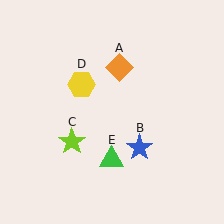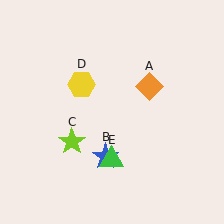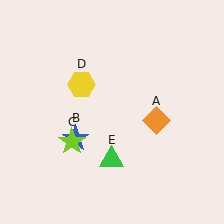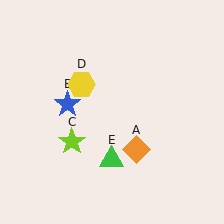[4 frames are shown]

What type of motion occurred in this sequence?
The orange diamond (object A), blue star (object B) rotated clockwise around the center of the scene.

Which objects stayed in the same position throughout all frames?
Lime star (object C) and yellow hexagon (object D) and green triangle (object E) remained stationary.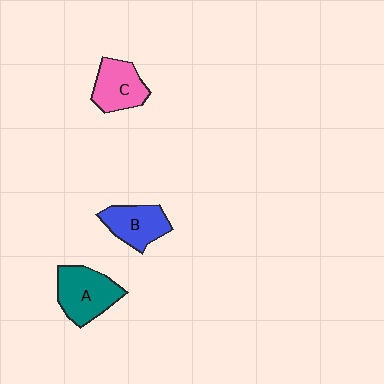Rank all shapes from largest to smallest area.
From largest to smallest: A (teal), C (pink), B (blue).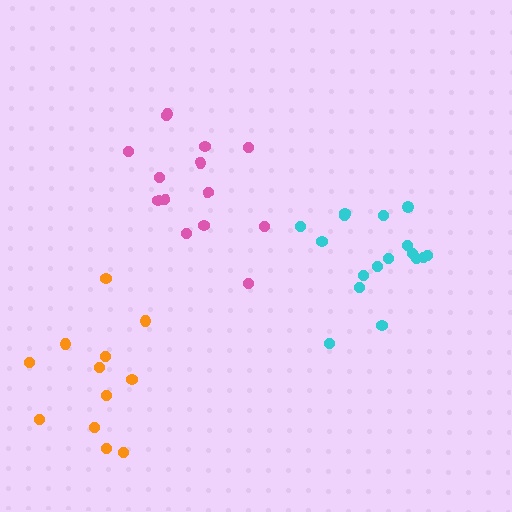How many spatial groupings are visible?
There are 3 spatial groupings.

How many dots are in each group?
Group 1: 14 dots, Group 2: 12 dots, Group 3: 17 dots (43 total).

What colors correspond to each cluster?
The clusters are colored: pink, orange, cyan.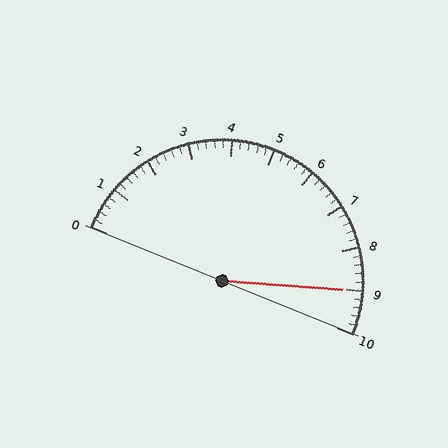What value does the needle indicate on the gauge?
The needle indicates approximately 9.0.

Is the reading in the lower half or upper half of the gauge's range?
The reading is in the upper half of the range (0 to 10).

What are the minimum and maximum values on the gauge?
The gauge ranges from 0 to 10.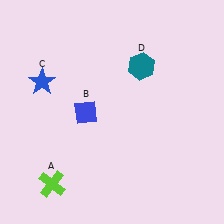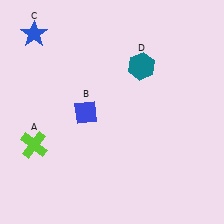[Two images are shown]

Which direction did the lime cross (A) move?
The lime cross (A) moved up.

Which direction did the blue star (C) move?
The blue star (C) moved up.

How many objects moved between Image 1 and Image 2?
2 objects moved between the two images.